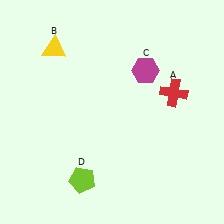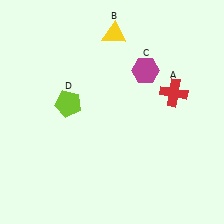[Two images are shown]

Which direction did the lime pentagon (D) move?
The lime pentagon (D) moved up.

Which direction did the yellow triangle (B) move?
The yellow triangle (B) moved right.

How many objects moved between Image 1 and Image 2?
2 objects moved between the two images.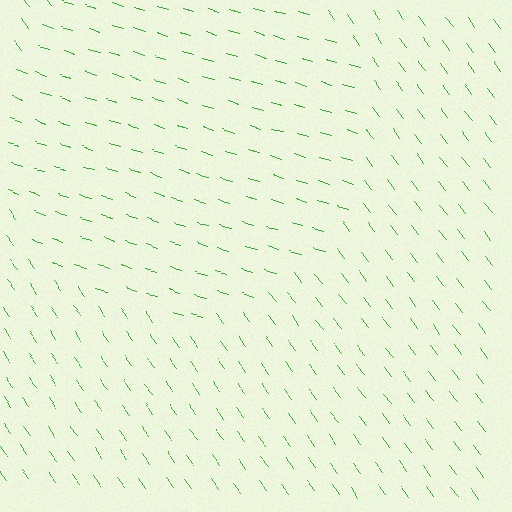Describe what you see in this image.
The image is filled with small green line segments. A circle region in the image has lines oriented differently from the surrounding lines, creating a visible texture boundary.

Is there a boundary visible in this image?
Yes, there is a texture boundary formed by a change in line orientation.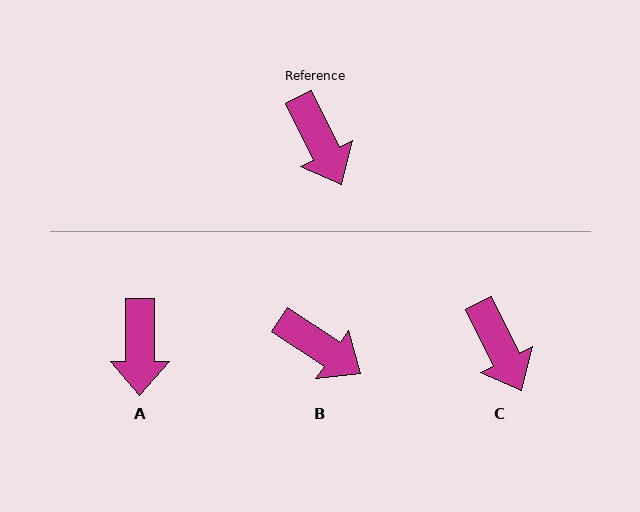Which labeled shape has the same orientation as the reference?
C.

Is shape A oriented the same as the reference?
No, it is off by about 26 degrees.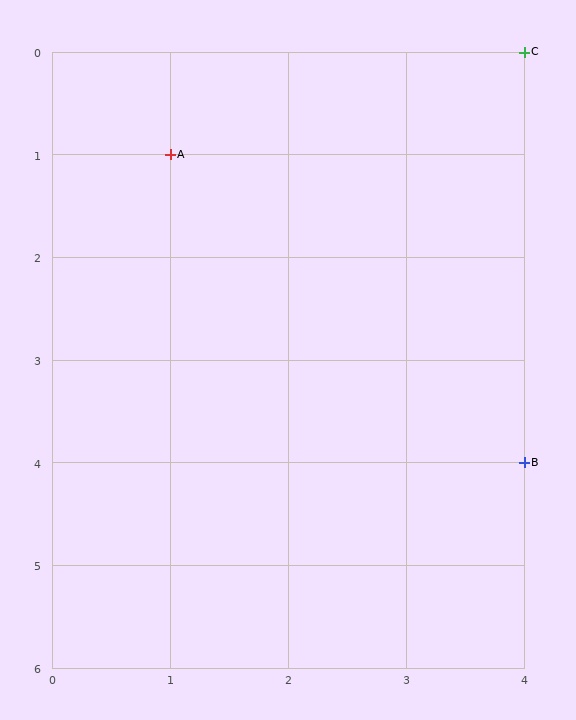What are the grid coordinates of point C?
Point C is at grid coordinates (4, 0).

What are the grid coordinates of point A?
Point A is at grid coordinates (1, 1).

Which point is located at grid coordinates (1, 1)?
Point A is at (1, 1).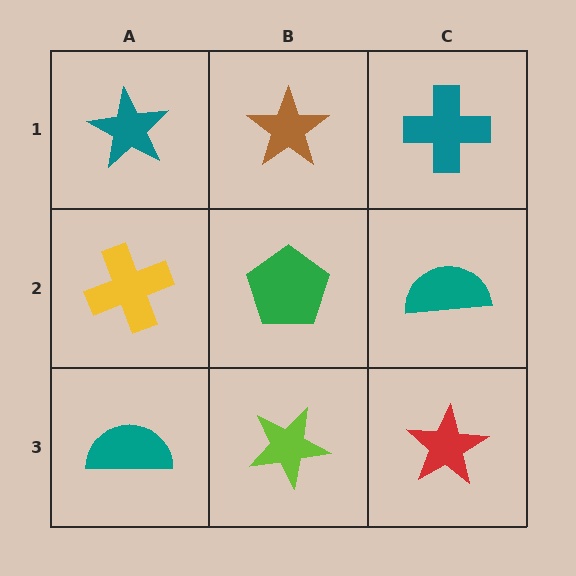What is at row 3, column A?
A teal semicircle.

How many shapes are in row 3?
3 shapes.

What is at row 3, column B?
A lime star.